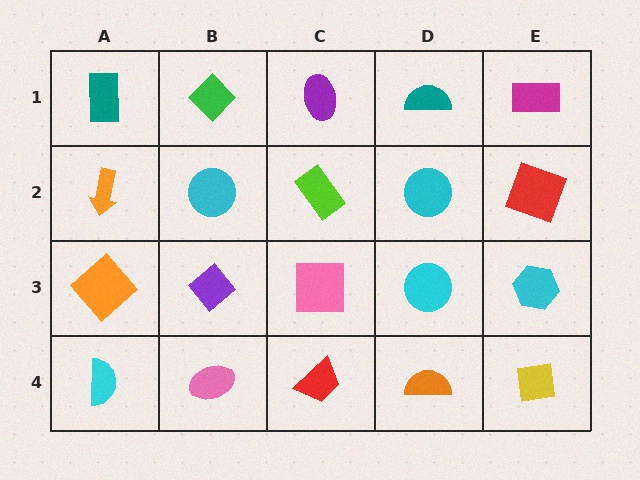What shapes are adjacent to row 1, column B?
A cyan circle (row 2, column B), a teal rectangle (row 1, column A), a purple ellipse (row 1, column C).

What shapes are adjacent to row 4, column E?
A cyan hexagon (row 3, column E), an orange semicircle (row 4, column D).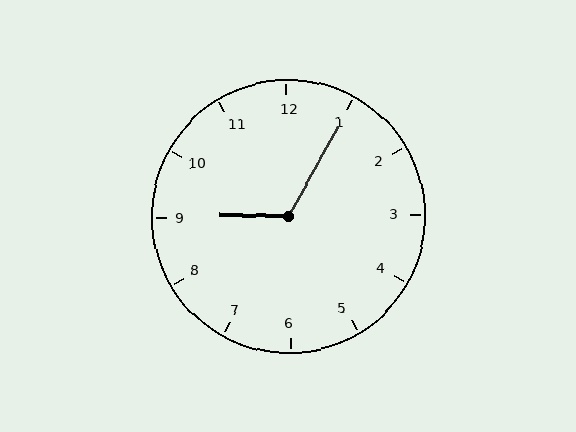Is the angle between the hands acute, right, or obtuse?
It is obtuse.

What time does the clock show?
9:05.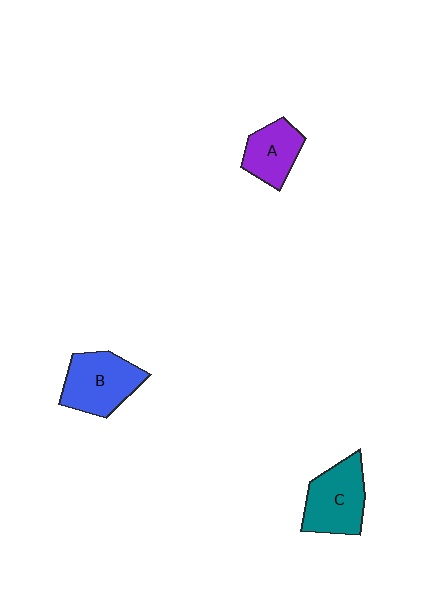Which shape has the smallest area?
Shape A (purple).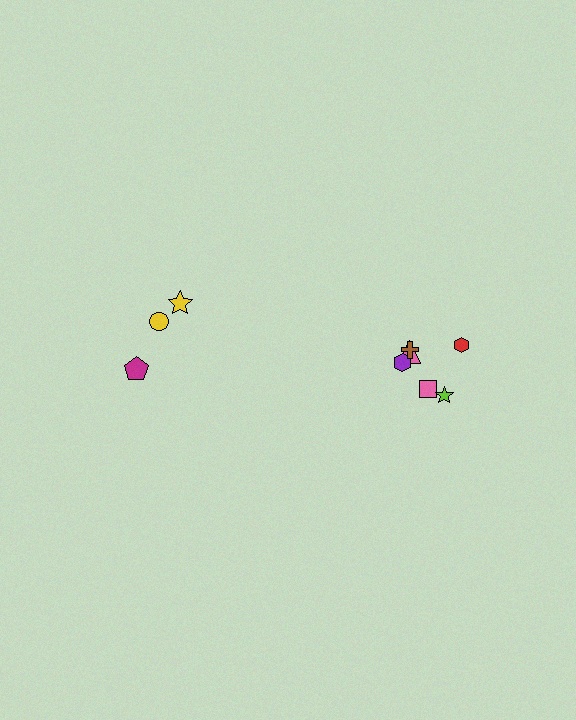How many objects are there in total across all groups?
There are 9 objects.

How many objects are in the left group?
There are 3 objects.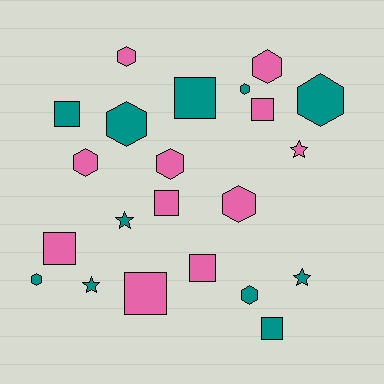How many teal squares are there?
There are 3 teal squares.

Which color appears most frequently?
Teal, with 11 objects.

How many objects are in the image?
There are 22 objects.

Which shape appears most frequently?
Hexagon, with 10 objects.